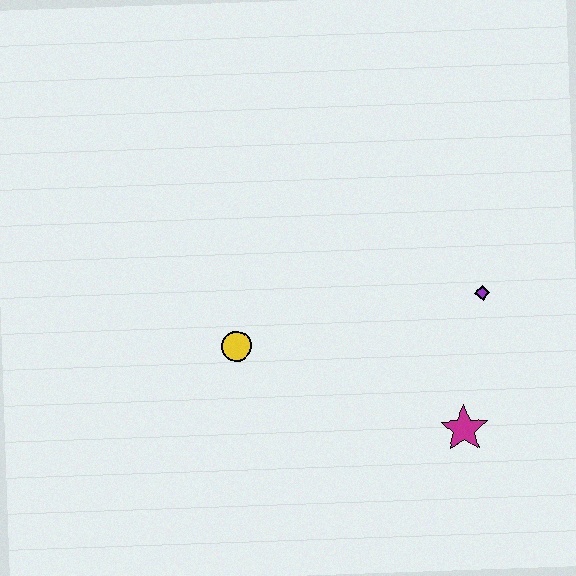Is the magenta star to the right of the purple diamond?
No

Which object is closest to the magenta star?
The purple diamond is closest to the magenta star.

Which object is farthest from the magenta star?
The yellow circle is farthest from the magenta star.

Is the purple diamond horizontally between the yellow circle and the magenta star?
No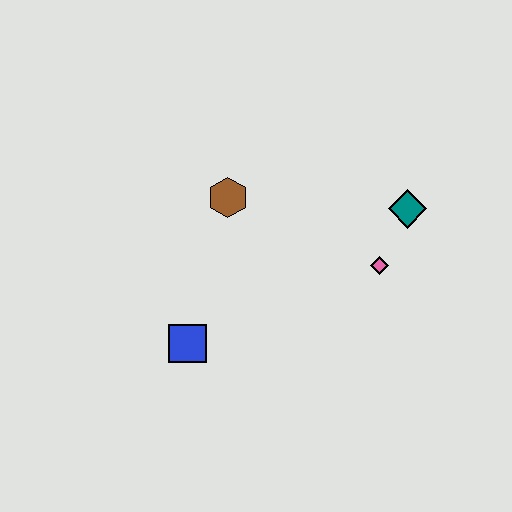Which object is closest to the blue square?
The brown hexagon is closest to the blue square.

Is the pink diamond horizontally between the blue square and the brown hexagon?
No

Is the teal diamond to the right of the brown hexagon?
Yes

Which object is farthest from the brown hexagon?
The teal diamond is farthest from the brown hexagon.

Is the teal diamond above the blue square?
Yes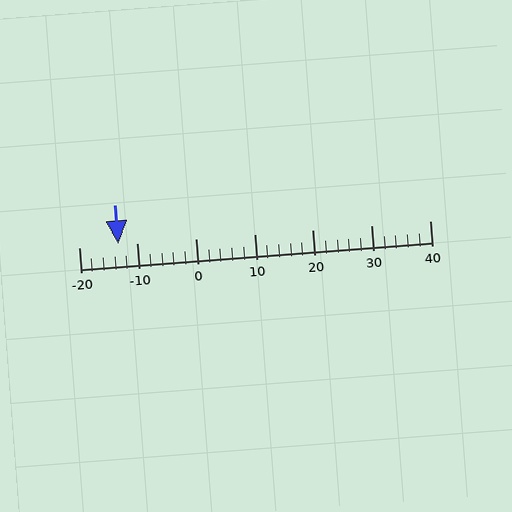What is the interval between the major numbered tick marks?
The major tick marks are spaced 10 units apart.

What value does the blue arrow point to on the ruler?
The blue arrow points to approximately -13.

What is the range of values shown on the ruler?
The ruler shows values from -20 to 40.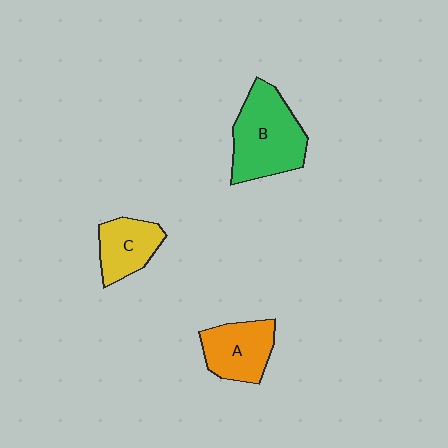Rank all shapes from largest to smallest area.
From largest to smallest: B (green), A (orange), C (yellow).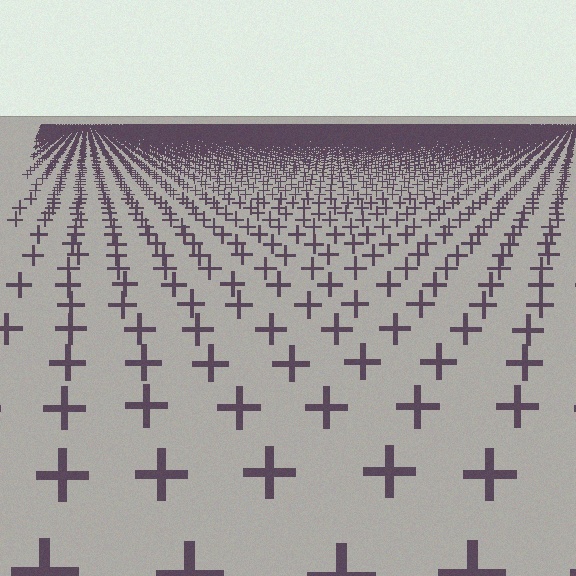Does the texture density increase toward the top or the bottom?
Density increases toward the top.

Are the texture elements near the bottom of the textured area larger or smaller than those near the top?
Larger. Near the bottom, elements are closer to the viewer and appear at a bigger on-screen size.